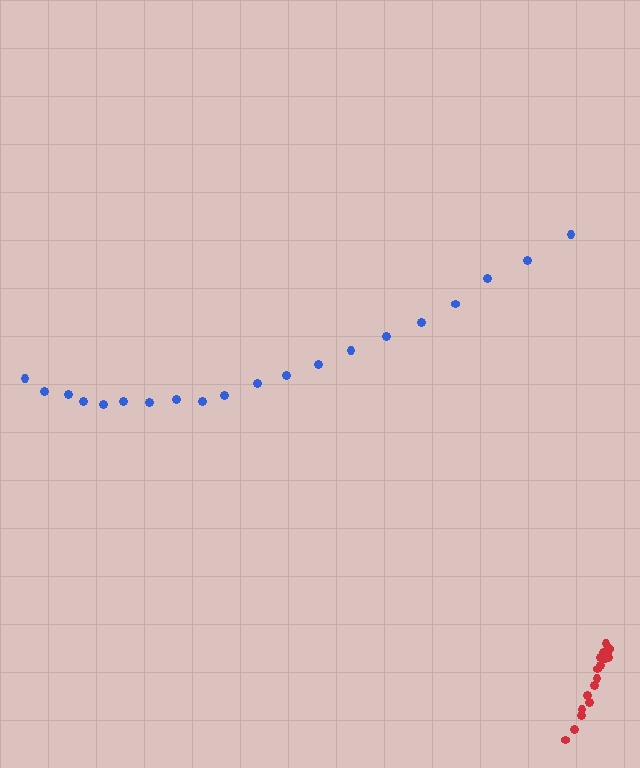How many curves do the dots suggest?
There are 2 distinct paths.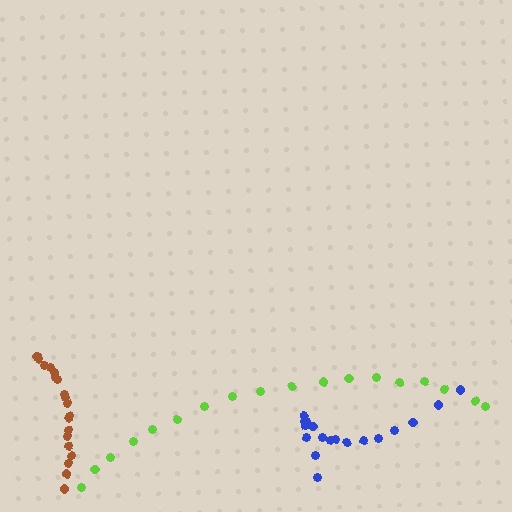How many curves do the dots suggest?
There are 3 distinct paths.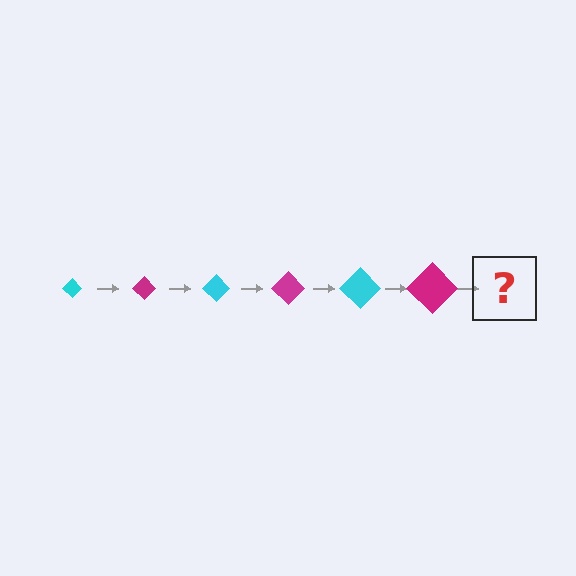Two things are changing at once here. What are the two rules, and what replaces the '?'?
The two rules are that the diamond grows larger each step and the color cycles through cyan and magenta. The '?' should be a cyan diamond, larger than the previous one.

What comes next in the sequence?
The next element should be a cyan diamond, larger than the previous one.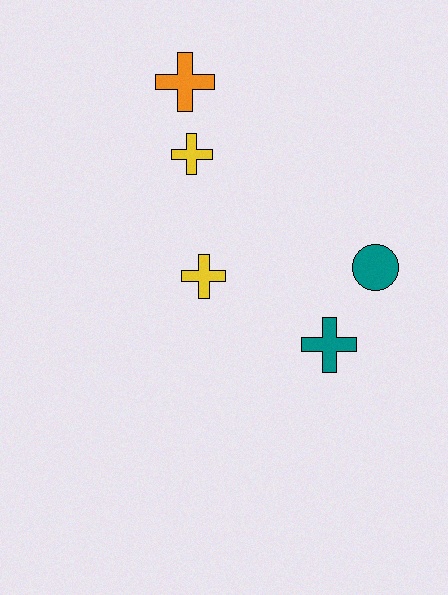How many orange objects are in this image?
There is 1 orange object.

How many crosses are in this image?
There are 4 crosses.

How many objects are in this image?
There are 5 objects.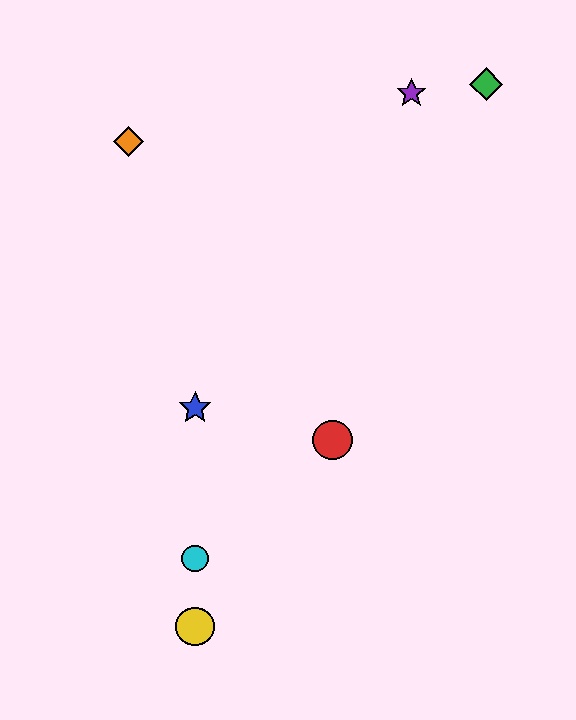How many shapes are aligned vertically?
3 shapes (the blue star, the yellow circle, the cyan circle) are aligned vertically.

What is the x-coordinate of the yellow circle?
The yellow circle is at x≈195.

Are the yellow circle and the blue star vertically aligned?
Yes, both are at x≈195.